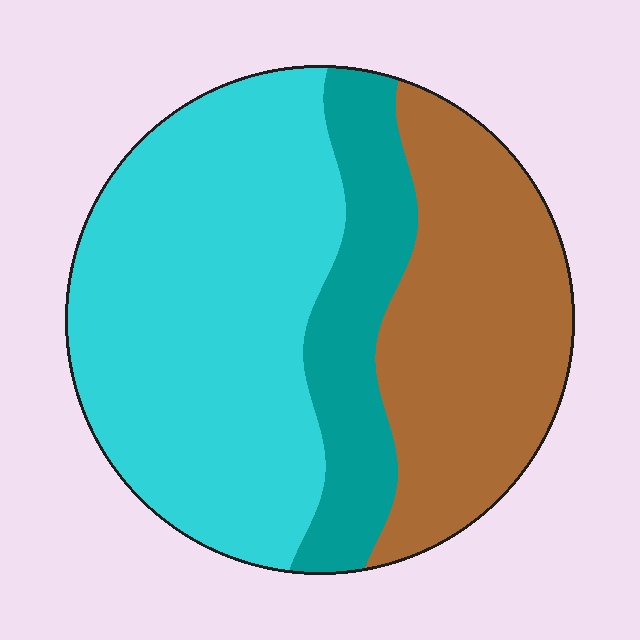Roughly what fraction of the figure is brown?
Brown covers about 30% of the figure.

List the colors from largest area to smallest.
From largest to smallest: cyan, brown, teal.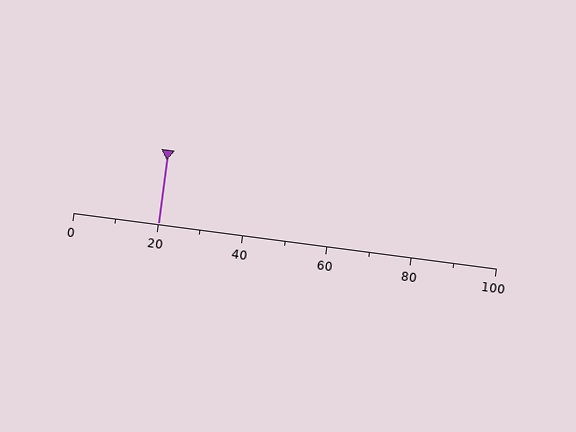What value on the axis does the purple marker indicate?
The marker indicates approximately 20.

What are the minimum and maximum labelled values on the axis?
The axis runs from 0 to 100.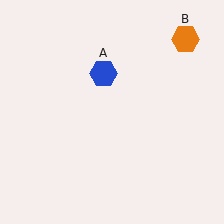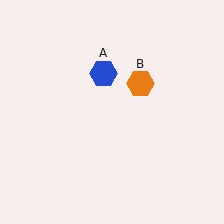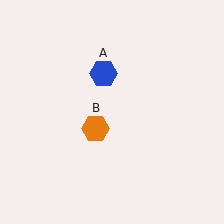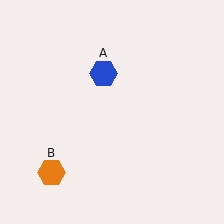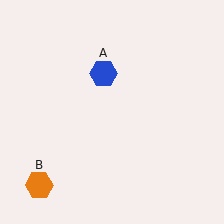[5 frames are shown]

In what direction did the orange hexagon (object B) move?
The orange hexagon (object B) moved down and to the left.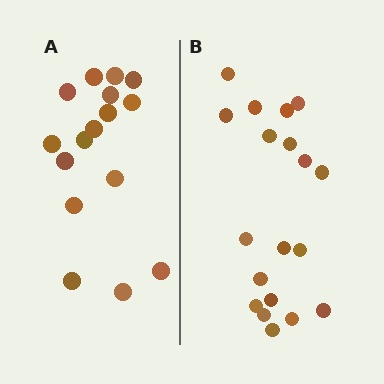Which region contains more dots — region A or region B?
Region B (the right region) has more dots.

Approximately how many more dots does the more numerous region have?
Region B has just a few more — roughly 2 or 3 more dots than region A.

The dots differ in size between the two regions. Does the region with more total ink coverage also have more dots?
No. Region A has more total ink coverage because its dots are larger, but region B actually contains more individual dots. Total area can be misleading — the number of items is what matters here.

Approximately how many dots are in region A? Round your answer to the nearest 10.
About 20 dots. (The exact count is 16, which rounds to 20.)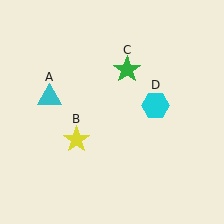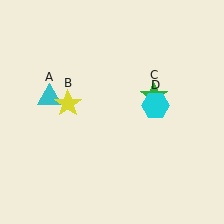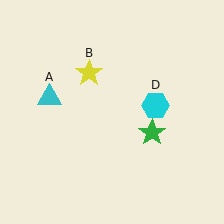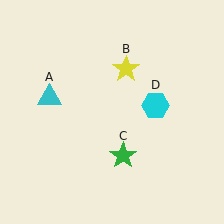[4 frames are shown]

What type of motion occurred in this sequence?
The yellow star (object B), green star (object C) rotated clockwise around the center of the scene.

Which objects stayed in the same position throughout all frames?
Cyan triangle (object A) and cyan hexagon (object D) remained stationary.